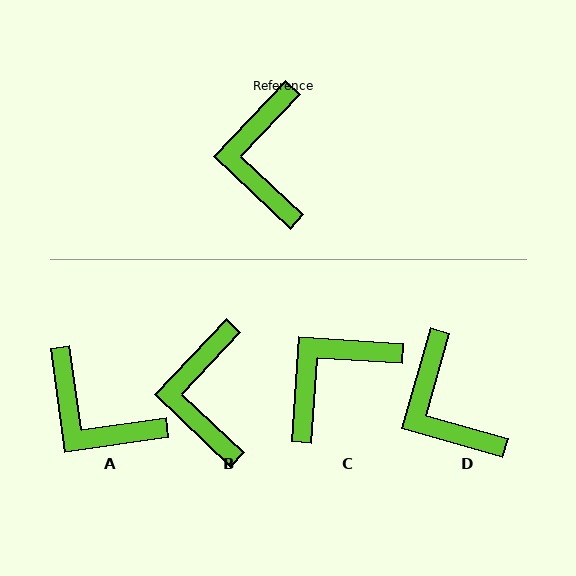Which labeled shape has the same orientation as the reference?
B.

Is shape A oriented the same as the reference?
No, it is off by about 51 degrees.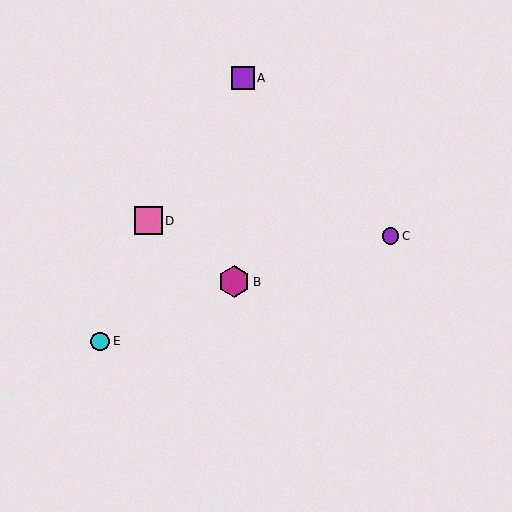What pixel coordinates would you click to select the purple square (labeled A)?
Click at (243, 78) to select the purple square A.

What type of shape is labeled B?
Shape B is a magenta hexagon.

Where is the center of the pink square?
The center of the pink square is at (148, 221).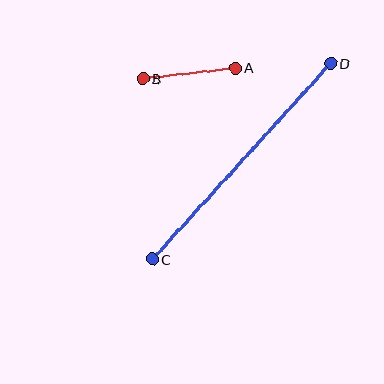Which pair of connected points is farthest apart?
Points C and D are farthest apart.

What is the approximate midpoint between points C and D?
The midpoint is at approximately (242, 161) pixels.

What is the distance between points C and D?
The distance is approximately 265 pixels.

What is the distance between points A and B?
The distance is approximately 93 pixels.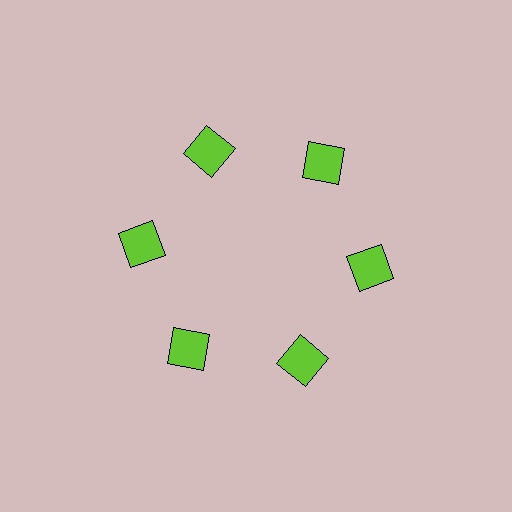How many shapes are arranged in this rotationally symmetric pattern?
There are 6 shapes, arranged in 6 groups of 1.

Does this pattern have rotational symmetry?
Yes, this pattern has 6-fold rotational symmetry. It looks the same after rotating 60 degrees around the center.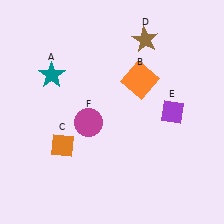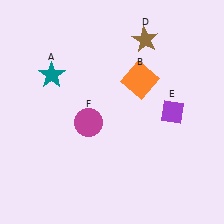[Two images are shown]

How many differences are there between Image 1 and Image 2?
There is 1 difference between the two images.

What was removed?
The orange diamond (C) was removed in Image 2.